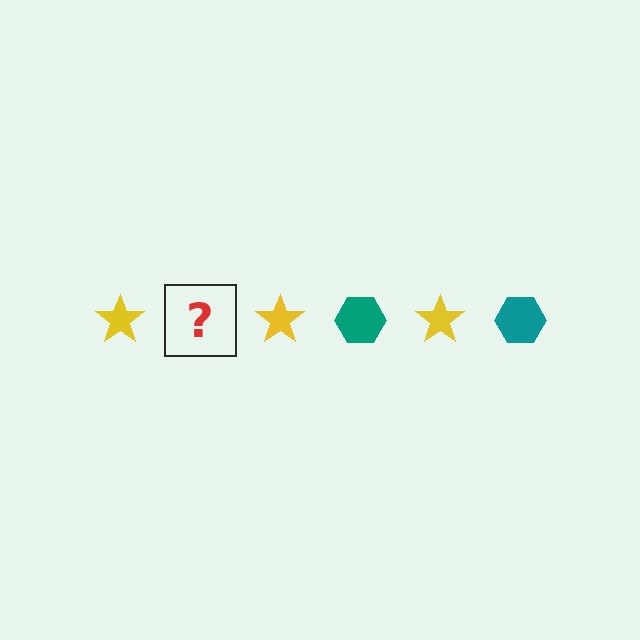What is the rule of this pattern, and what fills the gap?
The rule is that the pattern alternates between yellow star and teal hexagon. The gap should be filled with a teal hexagon.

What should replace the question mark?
The question mark should be replaced with a teal hexagon.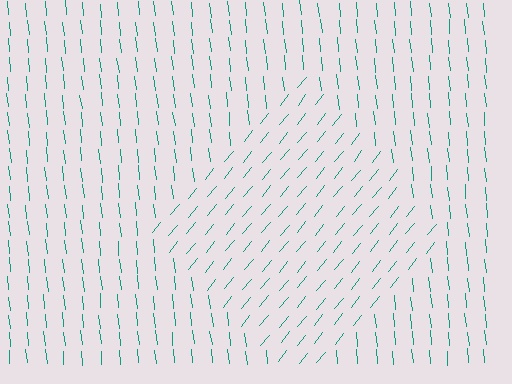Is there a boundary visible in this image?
Yes, there is a texture boundary formed by a change in line orientation.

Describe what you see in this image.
The image is filled with small teal line segments. A diamond region in the image has lines oriented differently from the surrounding lines, creating a visible texture boundary.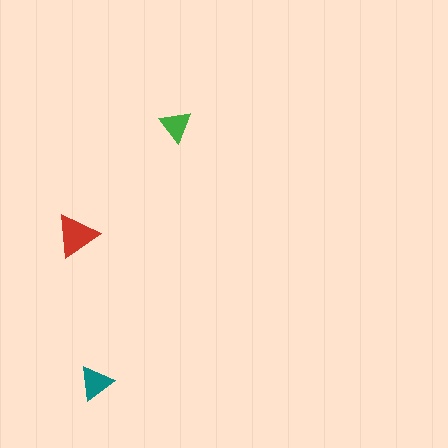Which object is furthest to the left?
The red triangle is leftmost.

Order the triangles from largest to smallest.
the red one, the teal one, the green one.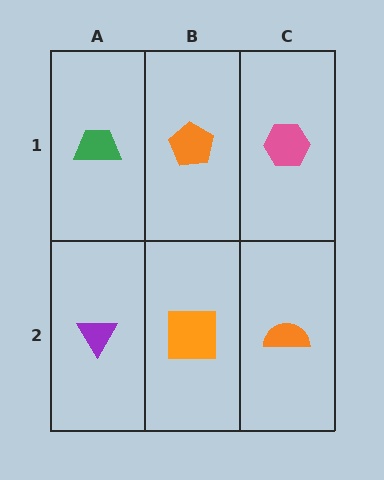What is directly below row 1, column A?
A purple triangle.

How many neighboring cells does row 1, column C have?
2.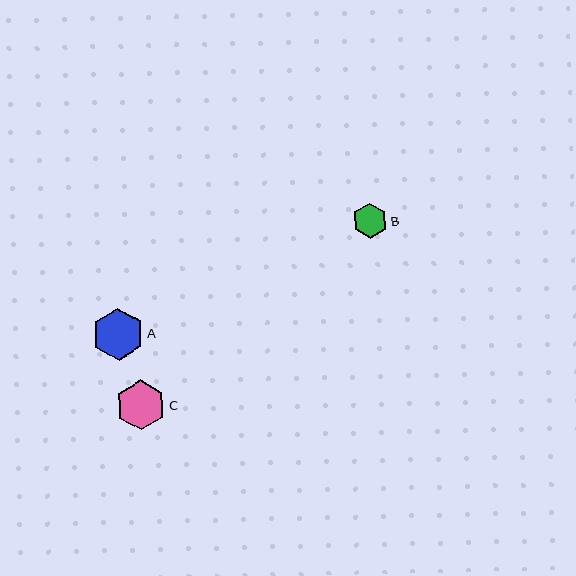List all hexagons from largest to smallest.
From largest to smallest: A, C, B.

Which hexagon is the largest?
Hexagon A is the largest with a size of approximately 52 pixels.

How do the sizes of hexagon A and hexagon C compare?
Hexagon A and hexagon C are approximately the same size.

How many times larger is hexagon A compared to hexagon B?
Hexagon A is approximately 1.5 times the size of hexagon B.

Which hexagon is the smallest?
Hexagon B is the smallest with a size of approximately 35 pixels.